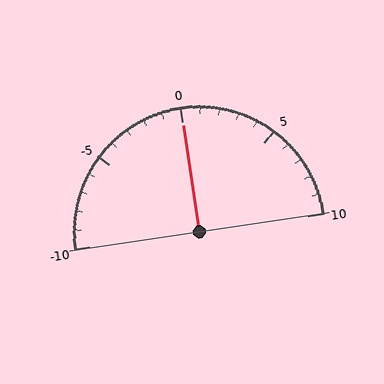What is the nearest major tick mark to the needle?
The nearest major tick mark is 0.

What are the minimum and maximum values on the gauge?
The gauge ranges from -10 to 10.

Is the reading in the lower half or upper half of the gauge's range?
The reading is in the upper half of the range (-10 to 10).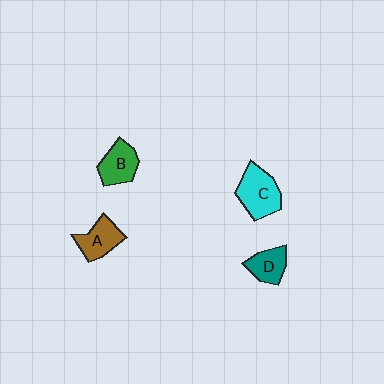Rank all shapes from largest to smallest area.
From largest to smallest: C (cyan), B (green), A (brown), D (teal).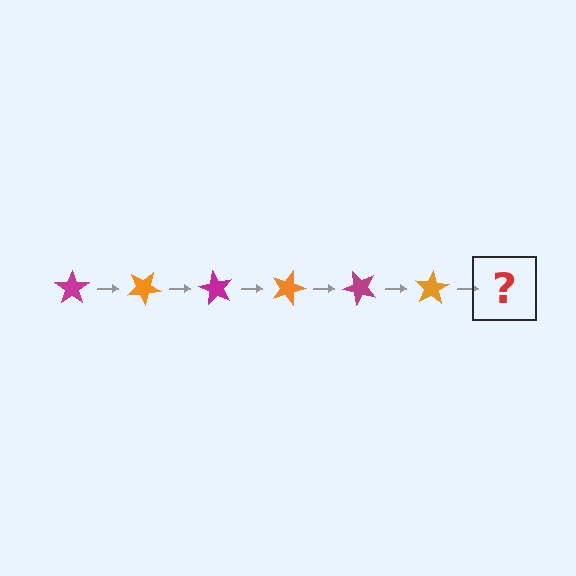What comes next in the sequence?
The next element should be a magenta star, rotated 180 degrees from the start.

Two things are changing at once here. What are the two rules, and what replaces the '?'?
The two rules are that it rotates 30 degrees each step and the color cycles through magenta and orange. The '?' should be a magenta star, rotated 180 degrees from the start.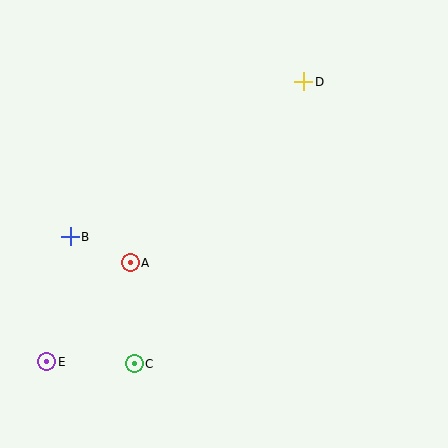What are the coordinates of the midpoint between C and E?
The midpoint between C and E is at (90, 363).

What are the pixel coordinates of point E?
Point E is at (47, 362).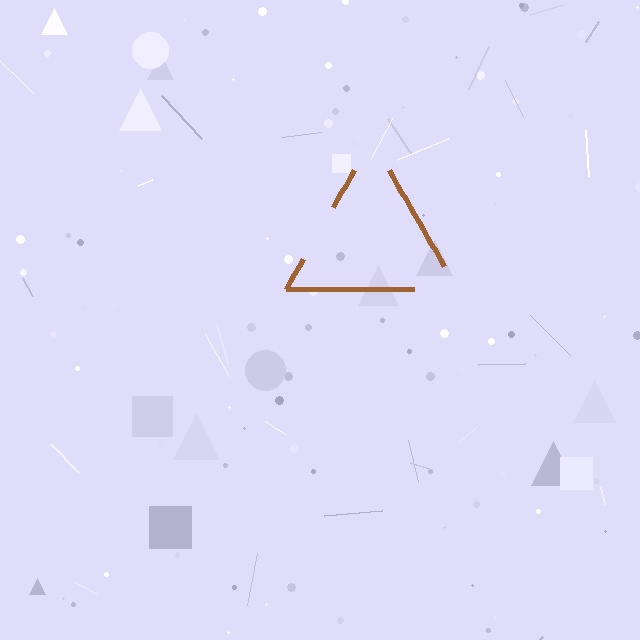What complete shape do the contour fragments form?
The contour fragments form a triangle.